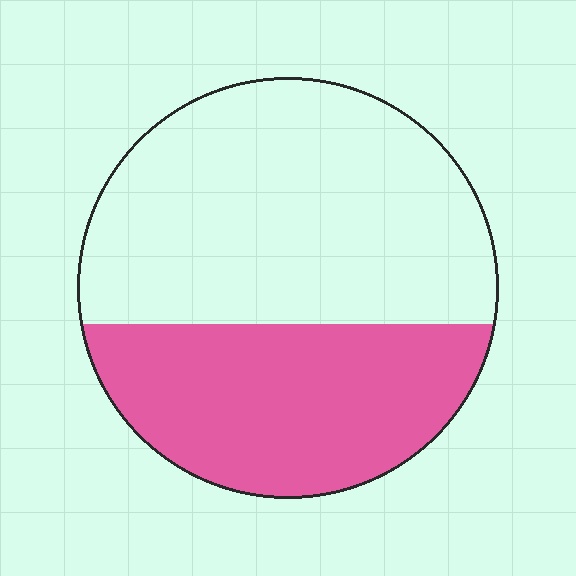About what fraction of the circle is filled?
About two fifths (2/5).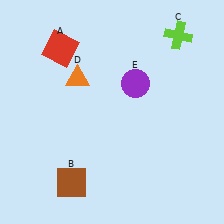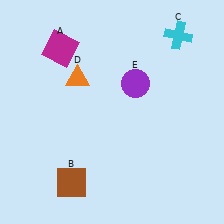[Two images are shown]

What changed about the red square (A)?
In Image 1, A is red. In Image 2, it changed to magenta.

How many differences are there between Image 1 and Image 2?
There are 2 differences between the two images.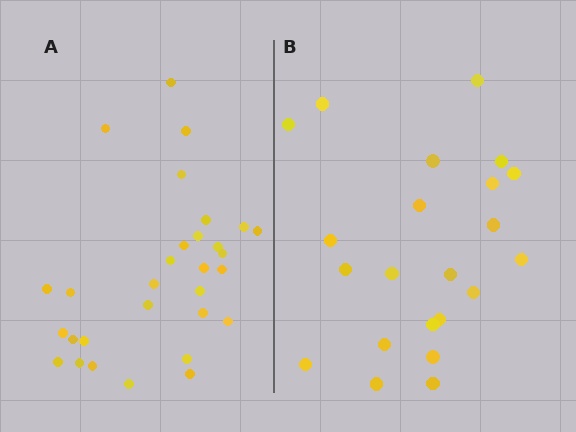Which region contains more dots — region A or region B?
Region A (the left region) has more dots.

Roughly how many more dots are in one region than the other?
Region A has roughly 8 or so more dots than region B.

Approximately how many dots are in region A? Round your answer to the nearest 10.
About 30 dots.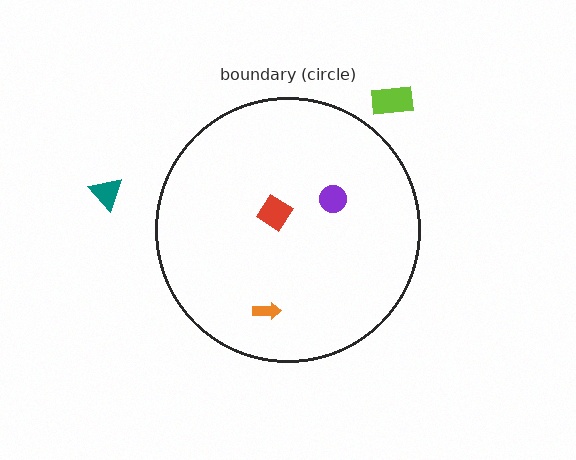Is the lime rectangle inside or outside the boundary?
Outside.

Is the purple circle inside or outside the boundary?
Inside.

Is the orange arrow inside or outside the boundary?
Inside.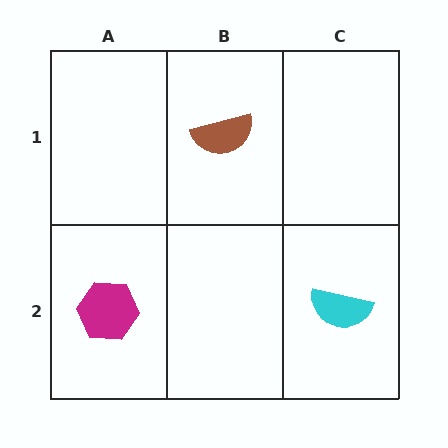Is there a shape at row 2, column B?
No, that cell is empty.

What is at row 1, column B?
A brown semicircle.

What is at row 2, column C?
A cyan semicircle.